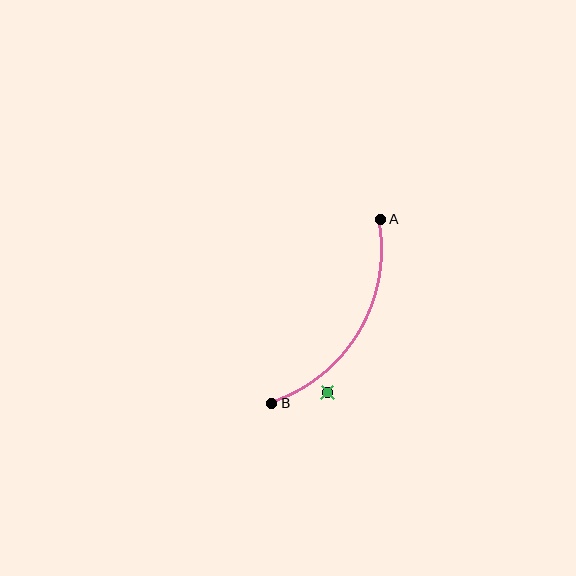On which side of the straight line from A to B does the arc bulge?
The arc bulges to the right of the straight line connecting A and B.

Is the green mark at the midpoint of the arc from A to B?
No — the green mark does not lie on the arc at all. It sits slightly outside the curve.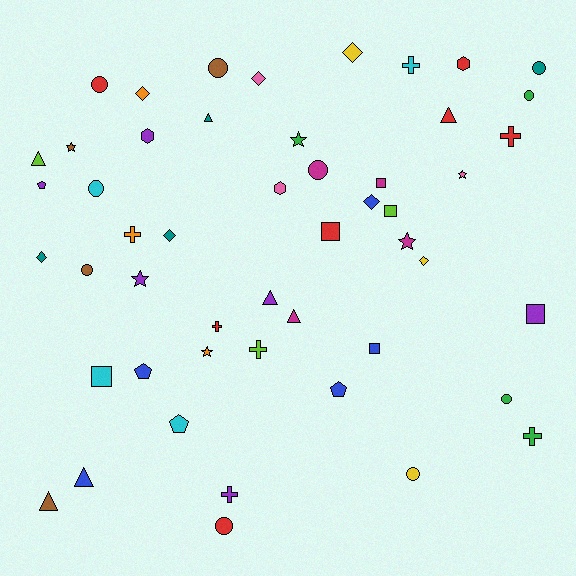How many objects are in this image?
There are 50 objects.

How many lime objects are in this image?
There are 3 lime objects.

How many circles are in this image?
There are 10 circles.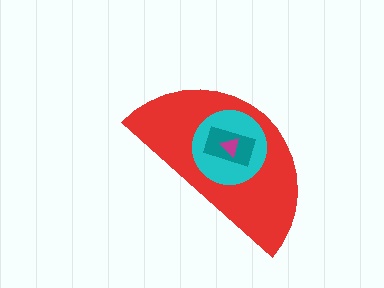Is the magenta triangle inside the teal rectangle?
Yes.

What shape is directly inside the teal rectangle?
The magenta triangle.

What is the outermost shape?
The red semicircle.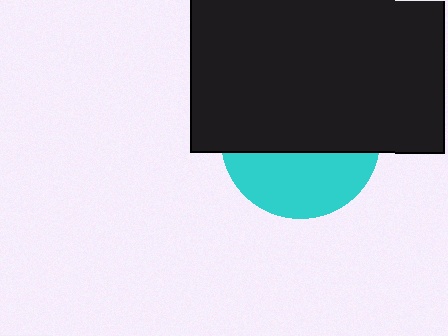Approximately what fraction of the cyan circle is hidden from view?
Roughly 61% of the cyan circle is hidden behind the black rectangle.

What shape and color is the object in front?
The object in front is a black rectangle.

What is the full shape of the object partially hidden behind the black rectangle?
The partially hidden object is a cyan circle.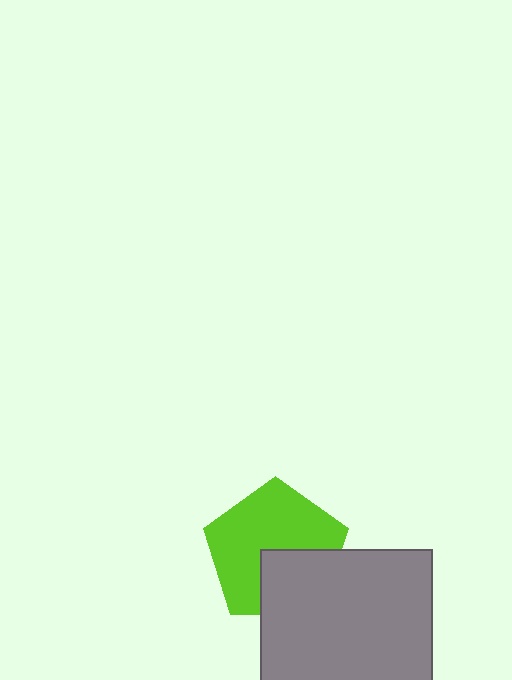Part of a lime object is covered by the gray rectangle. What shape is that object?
It is a pentagon.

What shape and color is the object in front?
The object in front is a gray rectangle.